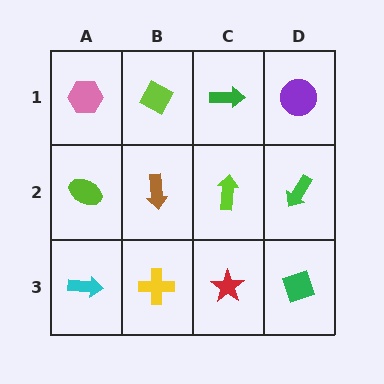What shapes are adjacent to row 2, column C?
A green arrow (row 1, column C), a red star (row 3, column C), a brown arrow (row 2, column B), a green arrow (row 2, column D).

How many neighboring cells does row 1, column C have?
3.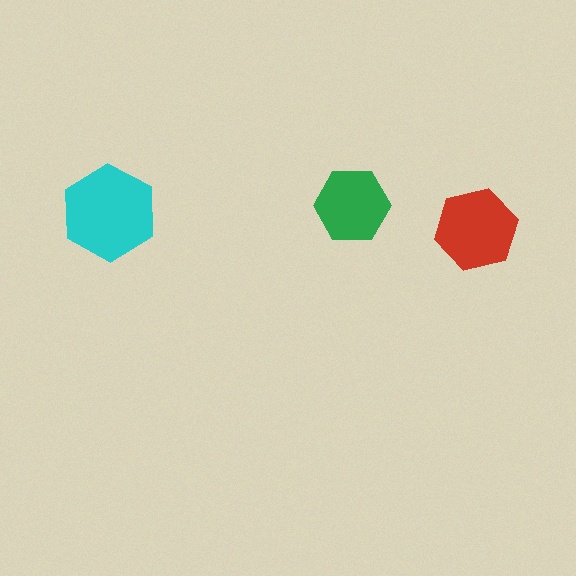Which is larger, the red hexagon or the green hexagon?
The red one.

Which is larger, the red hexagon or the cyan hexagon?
The cyan one.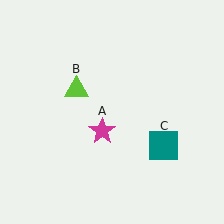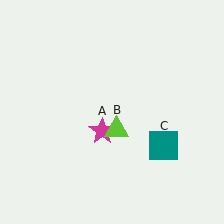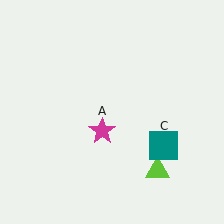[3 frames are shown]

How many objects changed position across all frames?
1 object changed position: lime triangle (object B).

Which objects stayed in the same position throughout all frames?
Magenta star (object A) and teal square (object C) remained stationary.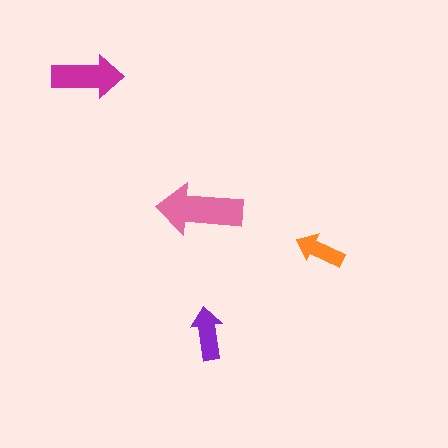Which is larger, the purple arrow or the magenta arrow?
The magenta one.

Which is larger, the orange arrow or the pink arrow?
The pink one.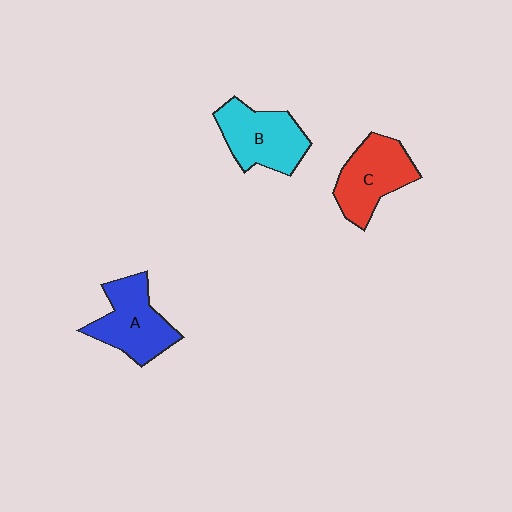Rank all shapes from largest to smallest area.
From largest to smallest: A (blue), B (cyan), C (red).